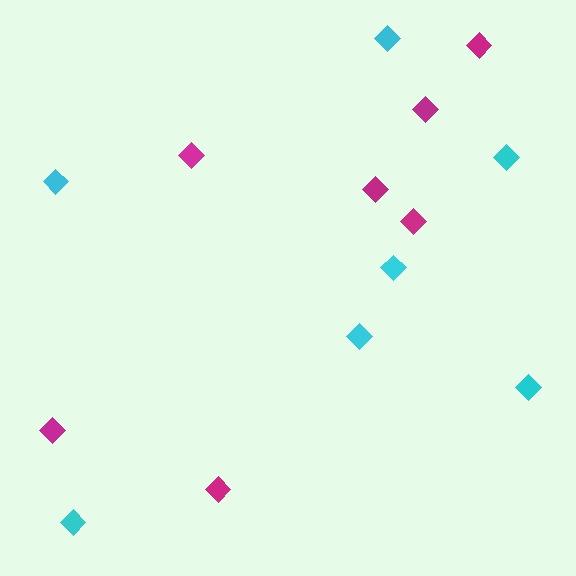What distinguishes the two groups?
There are 2 groups: one group of cyan diamonds (7) and one group of magenta diamonds (7).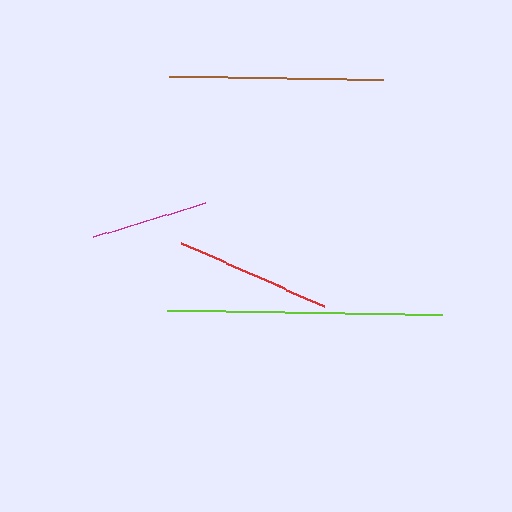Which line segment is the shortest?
The magenta line is the shortest at approximately 116 pixels.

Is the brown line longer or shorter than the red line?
The brown line is longer than the red line.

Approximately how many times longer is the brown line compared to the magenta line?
The brown line is approximately 1.8 times the length of the magenta line.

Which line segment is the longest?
The lime line is the longest at approximately 275 pixels.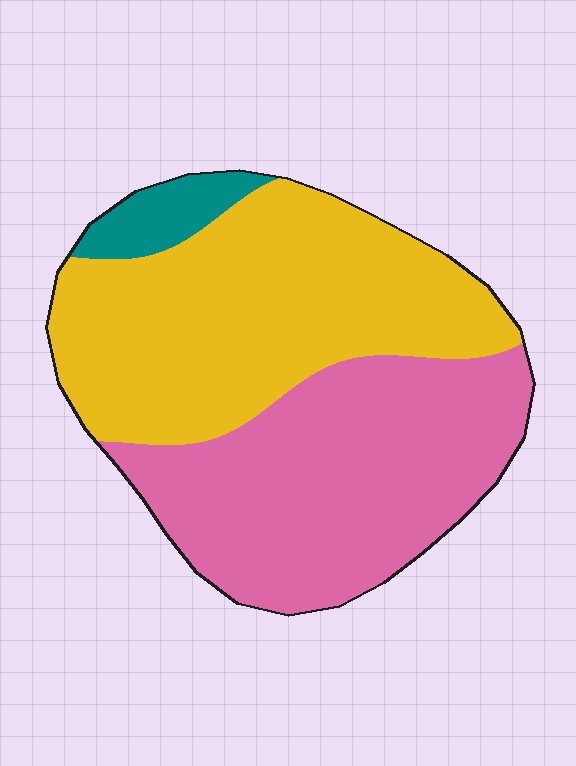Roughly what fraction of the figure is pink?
Pink covers 45% of the figure.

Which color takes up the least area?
Teal, at roughly 5%.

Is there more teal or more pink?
Pink.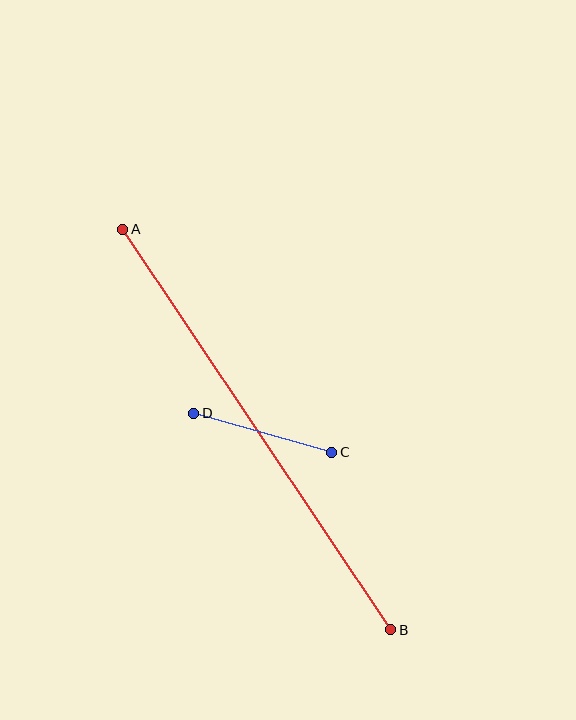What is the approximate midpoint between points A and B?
The midpoint is at approximately (257, 430) pixels.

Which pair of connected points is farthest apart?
Points A and B are farthest apart.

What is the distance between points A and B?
The distance is approximately 482 pixels.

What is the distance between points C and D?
The distance is approximately 143 pixels.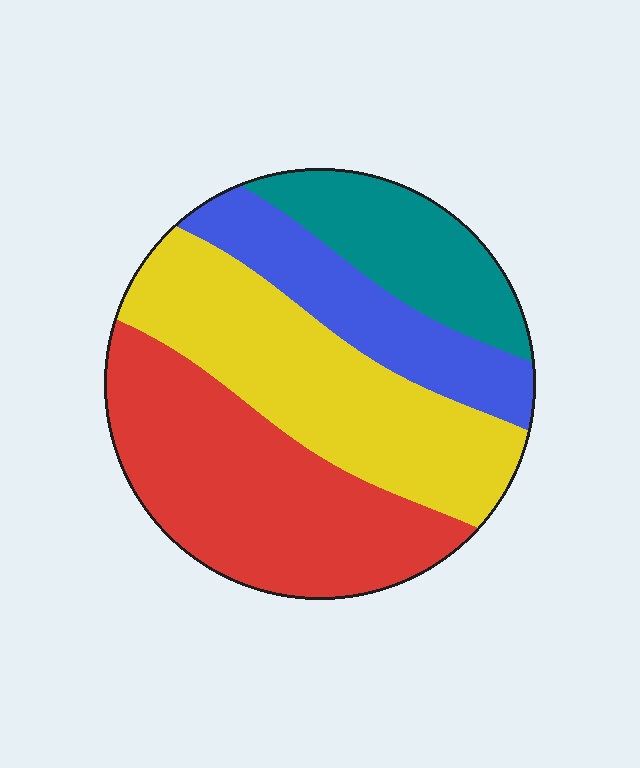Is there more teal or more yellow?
Yellow.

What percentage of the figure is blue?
Blue takes up about one sixth (1/6) of the figure.